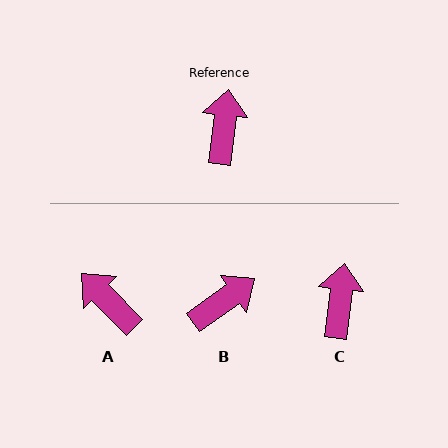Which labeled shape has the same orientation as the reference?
C.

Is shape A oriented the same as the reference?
No, it is off by about 51 degrees.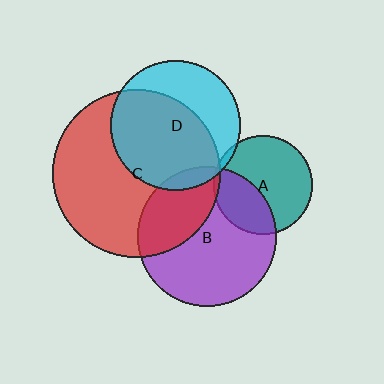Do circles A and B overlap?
Yes.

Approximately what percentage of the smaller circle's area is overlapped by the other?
Approximately 35%.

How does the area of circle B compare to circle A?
Approximately 2.0 times.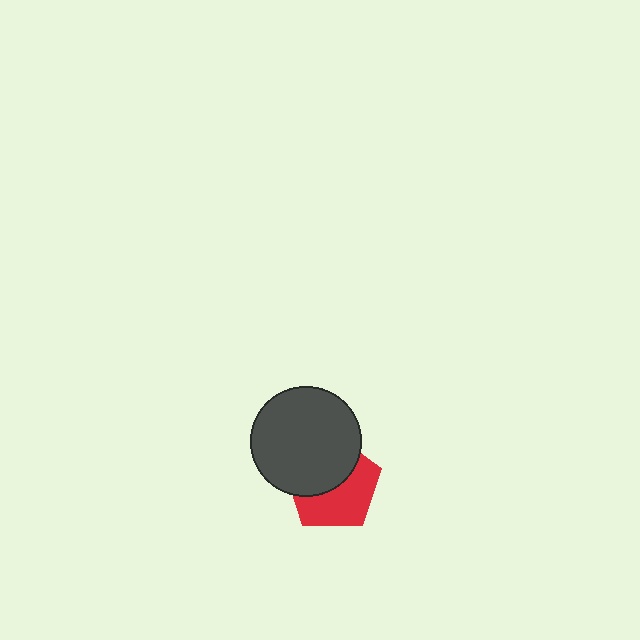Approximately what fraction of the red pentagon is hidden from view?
Roughly 48% of the red pentagon is hidden behind the dark gray circle.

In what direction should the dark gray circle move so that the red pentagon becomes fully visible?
The dark gray circle should move toward the upper-left. That is the shortest direction to clear the overlap and leave the red pentagon fully visible.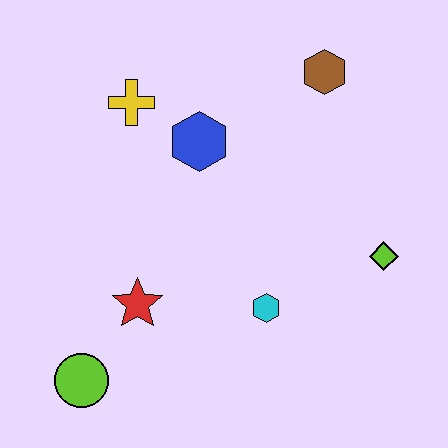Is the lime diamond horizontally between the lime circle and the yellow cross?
No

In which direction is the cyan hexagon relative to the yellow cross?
The cyan hexagon is below the yellow cross.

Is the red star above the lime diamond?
No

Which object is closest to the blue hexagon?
The yellow cross is closest to the blue hexagon.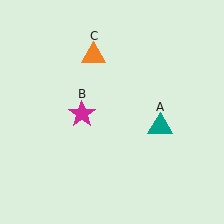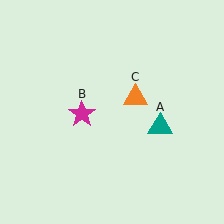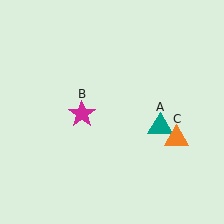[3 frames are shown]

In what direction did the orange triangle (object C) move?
The orange triangle (object C) moved down and to the right.